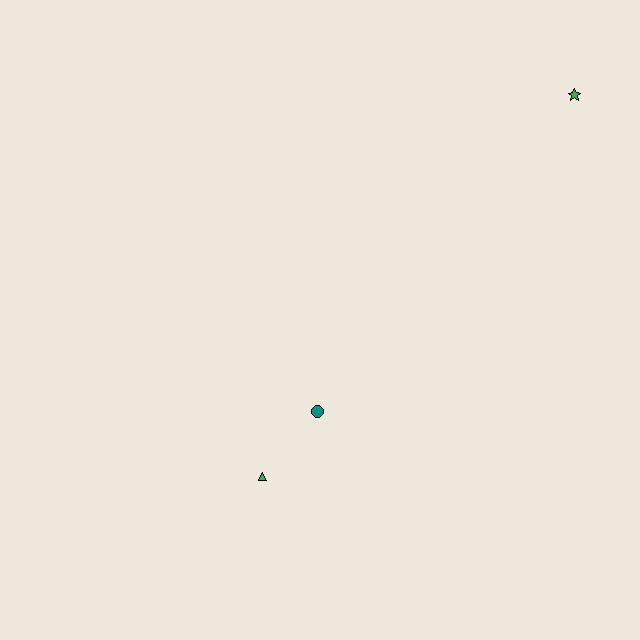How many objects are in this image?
There are 3 objects.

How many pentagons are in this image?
There are no pentagons.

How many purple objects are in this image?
There are no purple objects.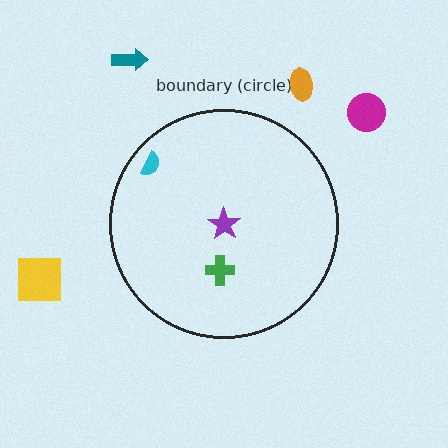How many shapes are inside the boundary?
3 inside, 4 outside.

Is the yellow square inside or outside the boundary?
Outside.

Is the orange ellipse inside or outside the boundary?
Outside.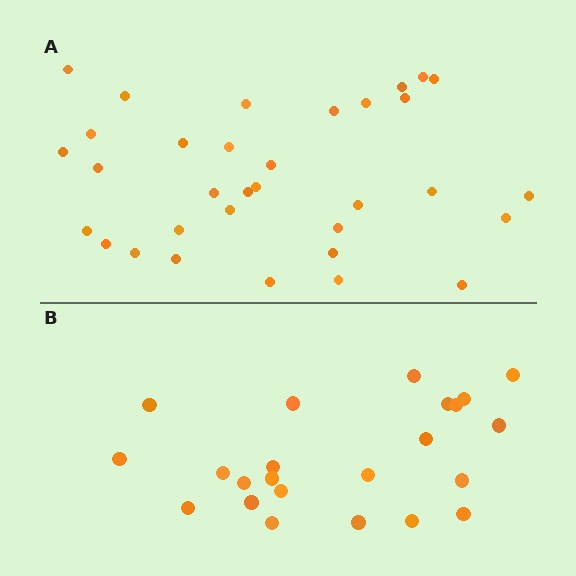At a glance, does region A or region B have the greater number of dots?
Region A (the top region) has more dots.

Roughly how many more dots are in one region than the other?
Region A has roughly 10 or so more dots than region B.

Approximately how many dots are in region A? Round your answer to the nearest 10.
About 30 dots. (The exact count is 33, which rounds to 30.)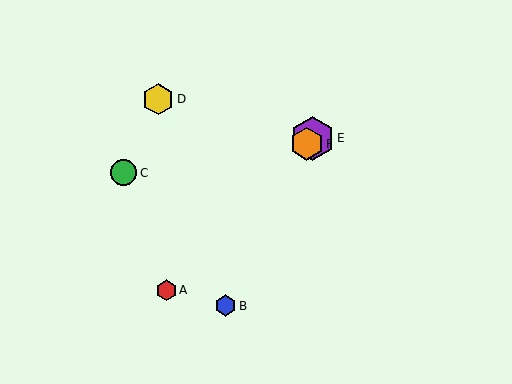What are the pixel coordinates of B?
Object B is at (225, 306).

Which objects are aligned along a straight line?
Objects A, E, F are aligned along a straight line.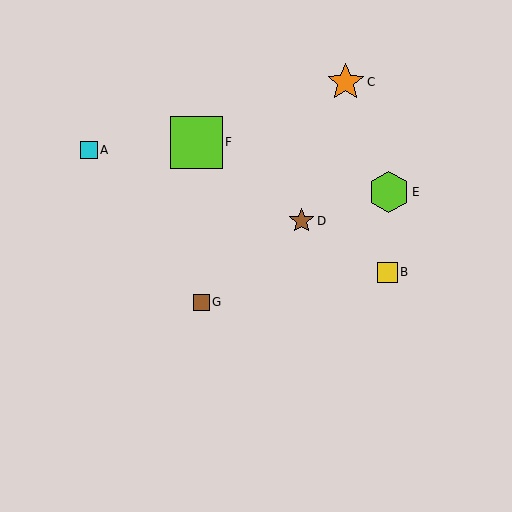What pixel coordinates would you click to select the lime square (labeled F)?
Click at (197, 142) to select the lime square F.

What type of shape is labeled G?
Shape G is a brown square.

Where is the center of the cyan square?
The center of the cyan square is at (89, 150).